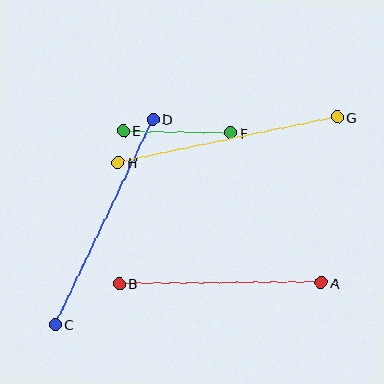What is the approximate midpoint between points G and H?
The midpoint is at approximately (228, 140) pixels.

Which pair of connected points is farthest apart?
Points C and D are farthest apart.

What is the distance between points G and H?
The distance is approximately 224 pixels.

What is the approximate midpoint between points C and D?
The midpoint is at approximately (104, 222) pixels.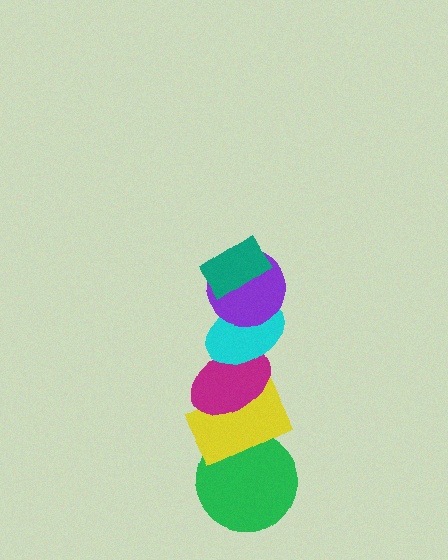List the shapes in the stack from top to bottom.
From top to bottom: the teal rectangle, the purple circle, the cyan ellipse, the magenta ellipse, the yellow rectangle, the green circle.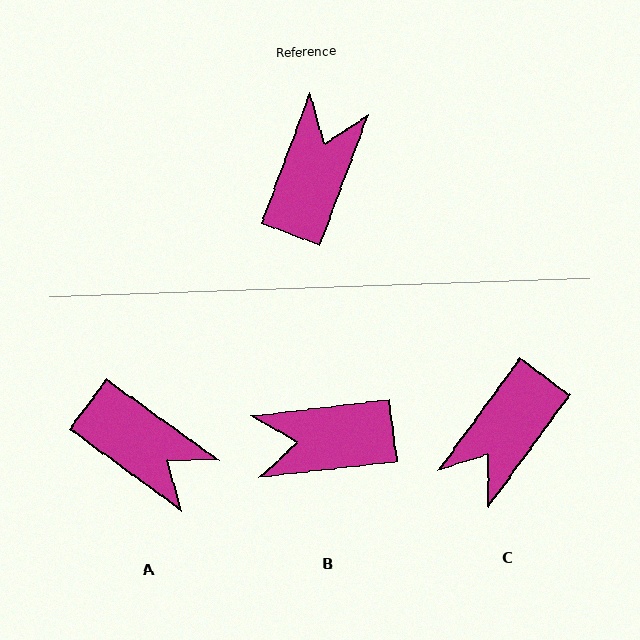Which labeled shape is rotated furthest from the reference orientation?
C, about 164 degrees away.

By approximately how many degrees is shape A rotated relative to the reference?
Approximately 105 degrees clockwise.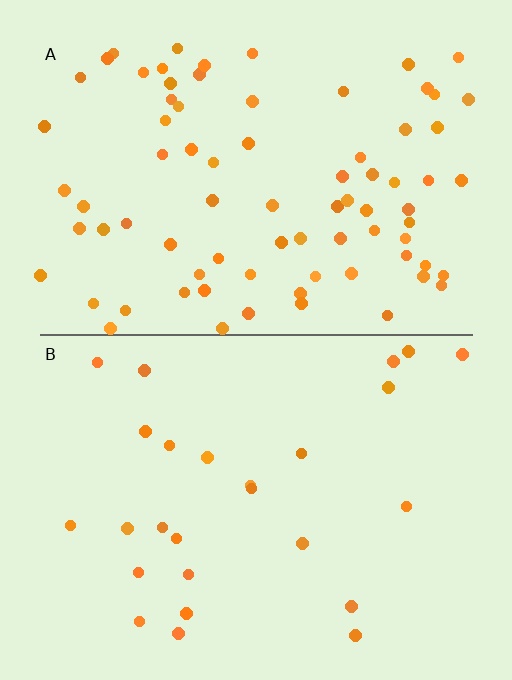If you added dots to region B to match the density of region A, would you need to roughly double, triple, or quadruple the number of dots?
Approximately triple.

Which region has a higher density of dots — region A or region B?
A (the top).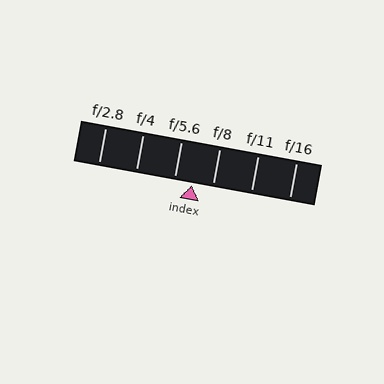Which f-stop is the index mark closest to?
The index mark is closest to f/5.6.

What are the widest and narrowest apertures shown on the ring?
The widest aperture shown is f/2.8 and the narrowest is f/16.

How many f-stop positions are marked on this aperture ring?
There are 6 f-stop positions marked.